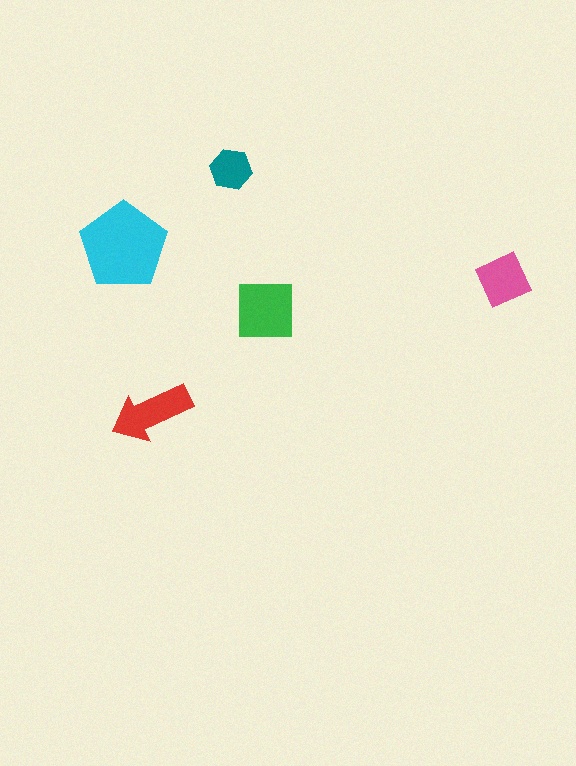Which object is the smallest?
The teal hexagon.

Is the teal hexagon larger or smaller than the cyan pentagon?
Smaller.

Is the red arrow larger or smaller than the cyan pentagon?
Smaller.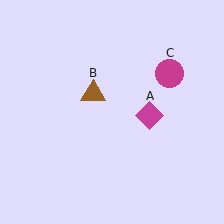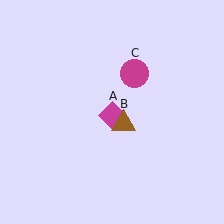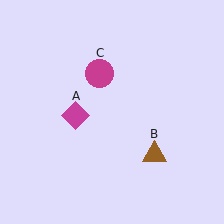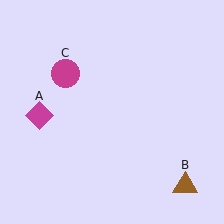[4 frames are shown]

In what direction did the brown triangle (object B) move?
The brown triangle (object B) moved down and to the right.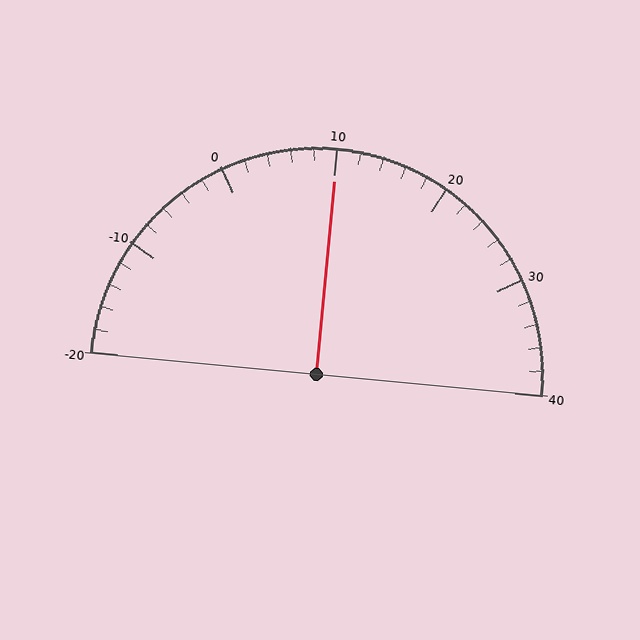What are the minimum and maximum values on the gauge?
The gauge ranges from -20 to 40.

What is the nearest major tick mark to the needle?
The nearest major tick mark is 10.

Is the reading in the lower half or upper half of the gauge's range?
The reading is in the upper half of the range (-20 to 40).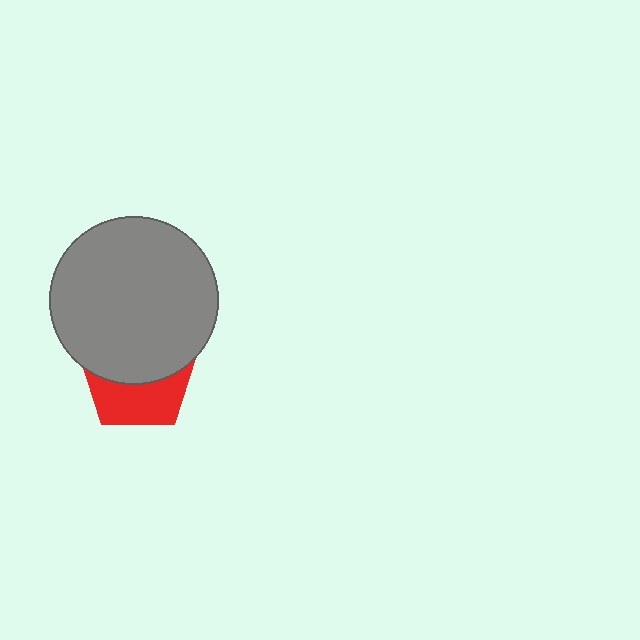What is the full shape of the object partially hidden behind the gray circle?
The partially hidden object is a red pentagon.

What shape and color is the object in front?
The object in front is a gray circle.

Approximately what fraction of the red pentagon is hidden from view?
Roughly 55% of the red pentagon is hidden behind the gray circle.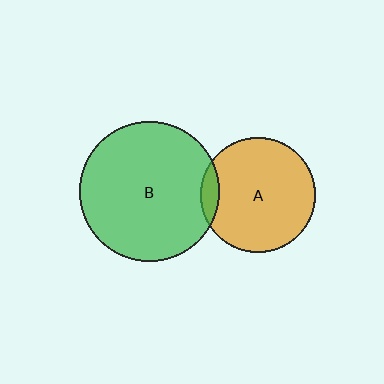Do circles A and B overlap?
Yes.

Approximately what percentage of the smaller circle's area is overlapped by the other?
Approximately 10%.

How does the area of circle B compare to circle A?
Approximately 1.5 times.